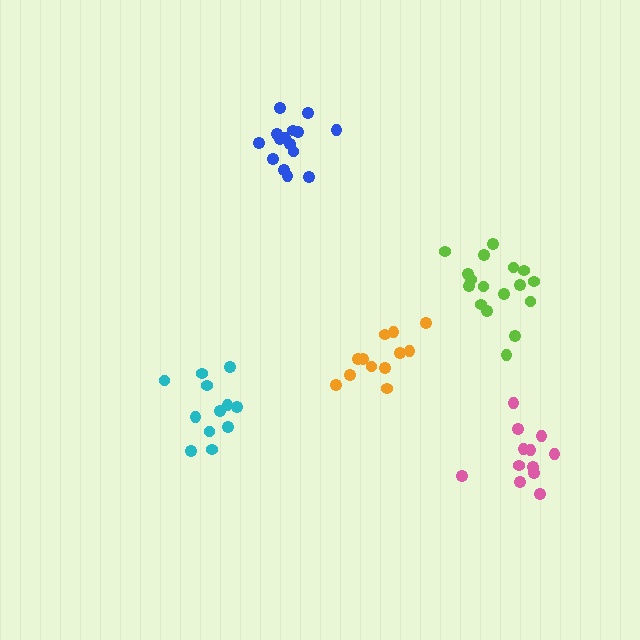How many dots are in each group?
Group 1: 15 dots, Group 2: 12 dots, Group 3: 17 dots, Group 4: 12 dots, Group 5: 12 dots (68 total).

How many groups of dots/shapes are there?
There are 5 groups.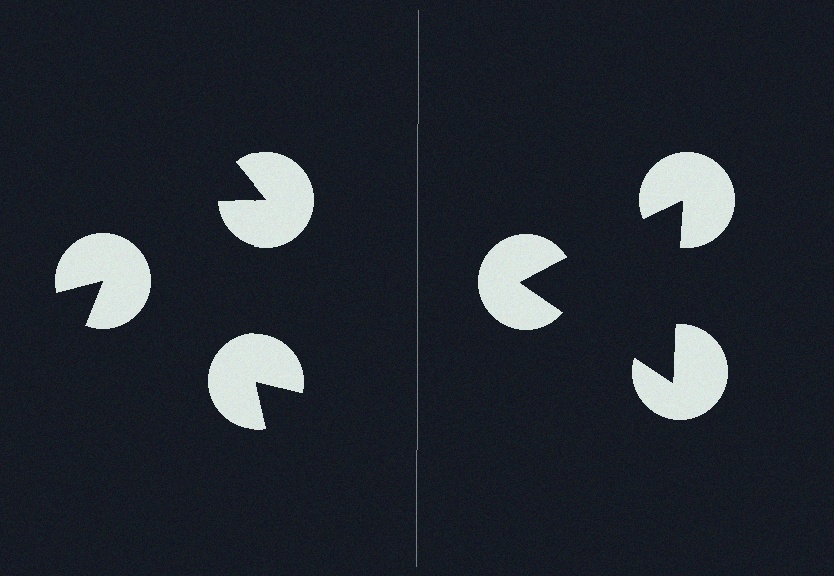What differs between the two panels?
The pac-man discs are positioned identically on both sides; only the wedge orientations differ. On the right they align to a triangle; on the left they are misaligned.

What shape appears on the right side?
An illusory triangle.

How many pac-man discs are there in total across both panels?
6 — 3 on each side.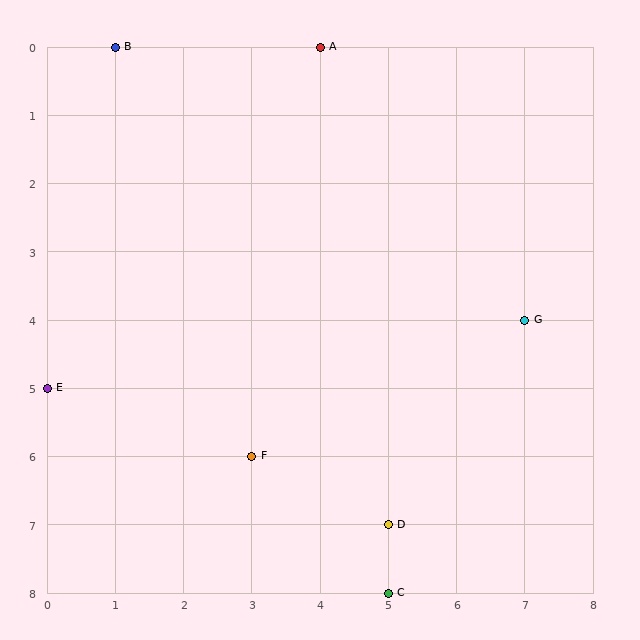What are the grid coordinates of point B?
Point B is at grid coordinates (1, 0).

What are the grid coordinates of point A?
Point A is at grid coordinates (4, 0).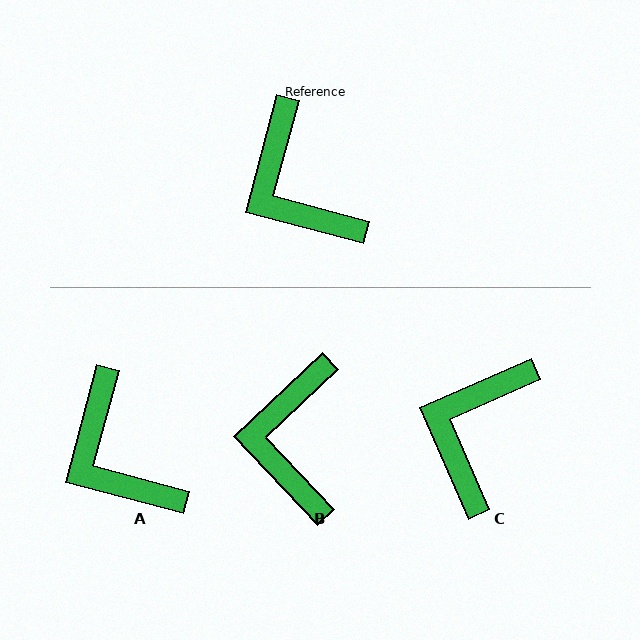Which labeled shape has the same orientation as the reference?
A.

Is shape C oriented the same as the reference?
No, it is off by about 52 degrees.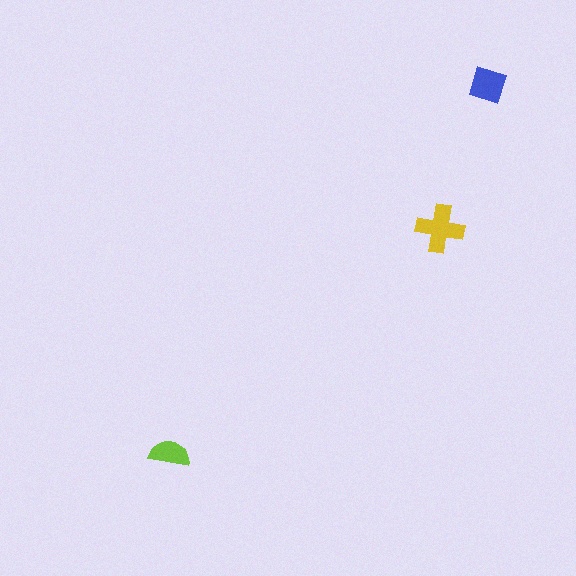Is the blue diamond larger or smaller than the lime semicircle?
Larger.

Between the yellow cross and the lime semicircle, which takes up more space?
The yellow cross.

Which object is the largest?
The yellow cross.